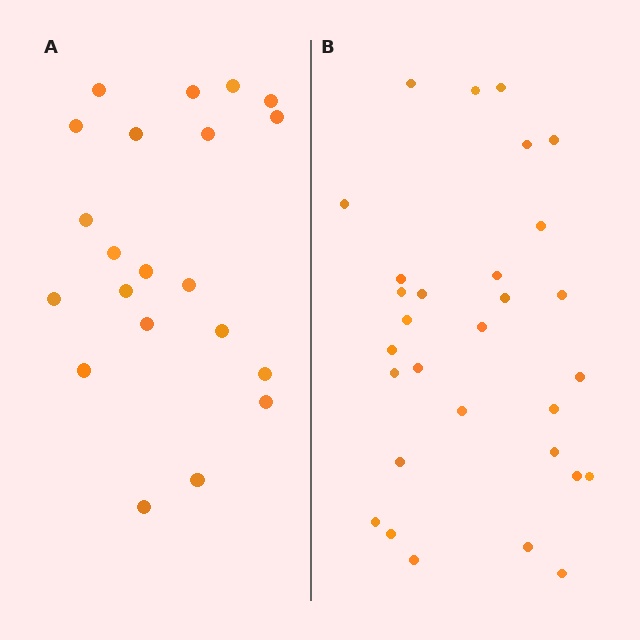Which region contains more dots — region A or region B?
Region B (the right region) has more dots.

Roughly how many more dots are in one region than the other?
Region B has roughly 8 or so more dots than region A.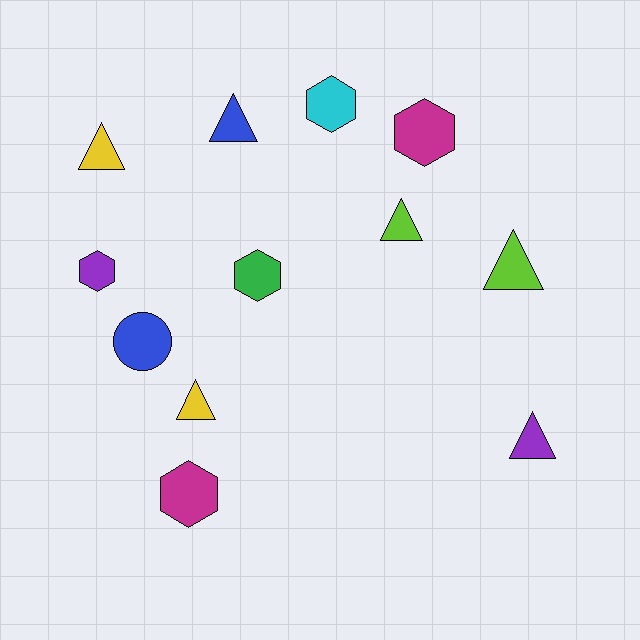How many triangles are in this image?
There are 6 triangles.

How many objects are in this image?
There are 12 objects.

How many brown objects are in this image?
There are no brown objects.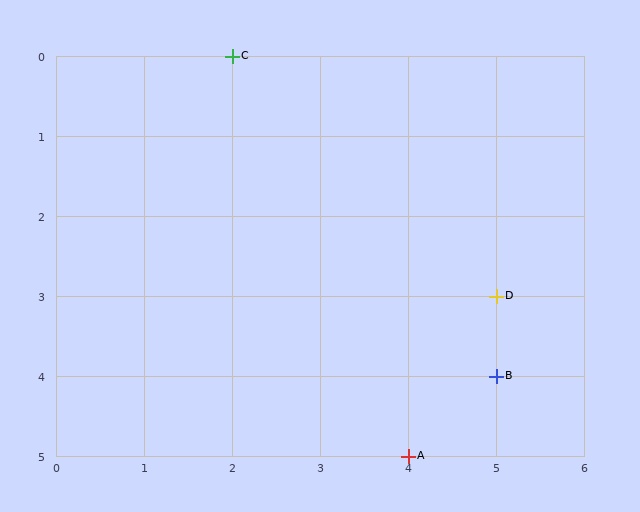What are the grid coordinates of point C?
Point C is at grid coordinates (2, 0).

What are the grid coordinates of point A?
Point A is at grid coordinates (4, 5).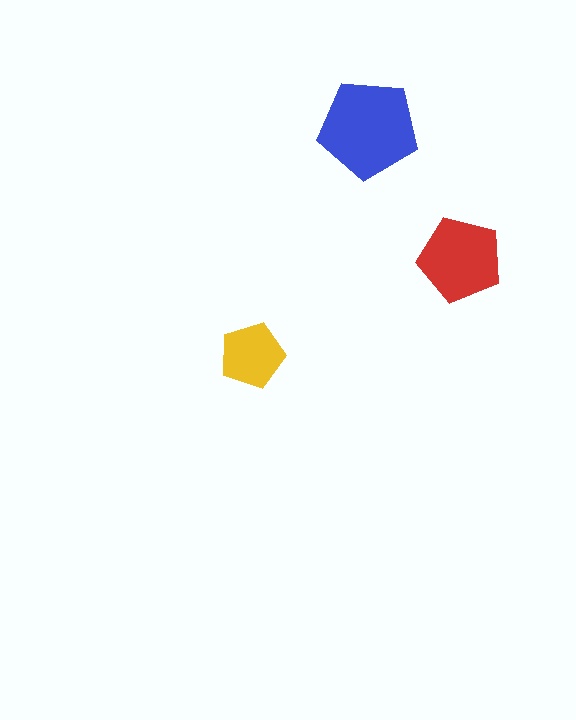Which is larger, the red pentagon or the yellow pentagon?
The red one.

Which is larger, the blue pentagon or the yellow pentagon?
The blue one.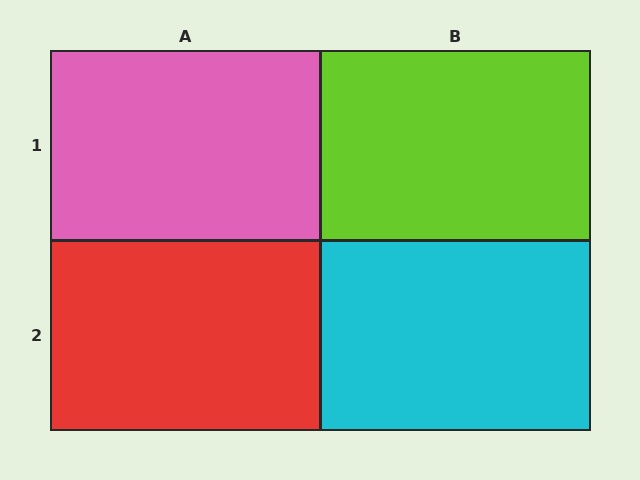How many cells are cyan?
1 cell is cyan.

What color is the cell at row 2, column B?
Cyan.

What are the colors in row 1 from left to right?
Pink, lime.